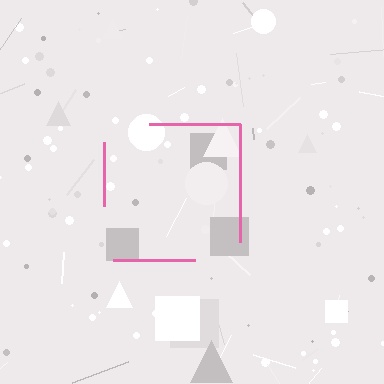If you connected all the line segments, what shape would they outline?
They would outline a square.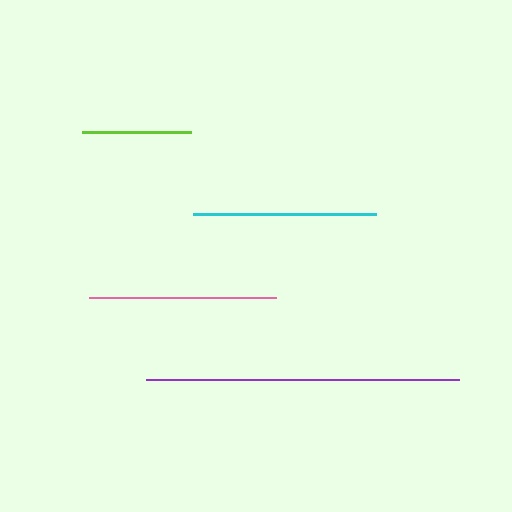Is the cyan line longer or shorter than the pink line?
The pink line is longer than the cyan line.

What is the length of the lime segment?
The lime segment is approximately 108 pixels long.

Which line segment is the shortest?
The lime line is the shortest at approximately 108 pixels.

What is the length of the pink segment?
The pink segment is approximately 187 pixels long.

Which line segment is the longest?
The purple line is the longest at approximately 313 pixels.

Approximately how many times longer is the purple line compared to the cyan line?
The purple line is approximately 1.7 times the length of the cyan line.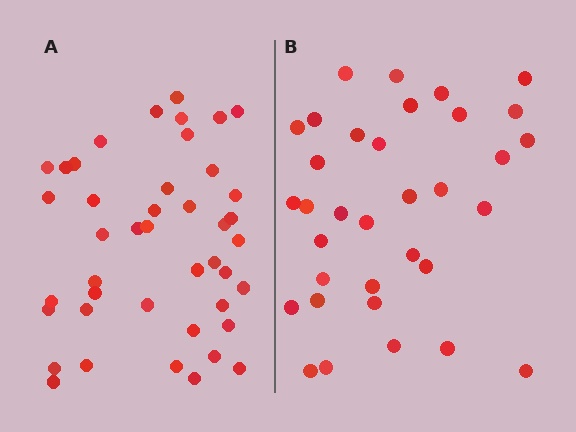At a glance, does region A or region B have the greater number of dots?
Region A (the left region) has more dots.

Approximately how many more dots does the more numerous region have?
Region A has roughly 8 or so more dots than region B.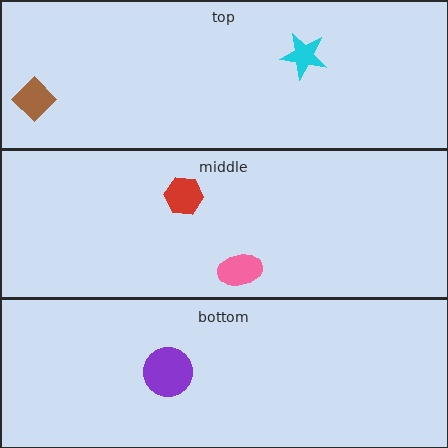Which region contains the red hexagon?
The middle region.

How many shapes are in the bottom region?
1.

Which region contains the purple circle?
The bottom region.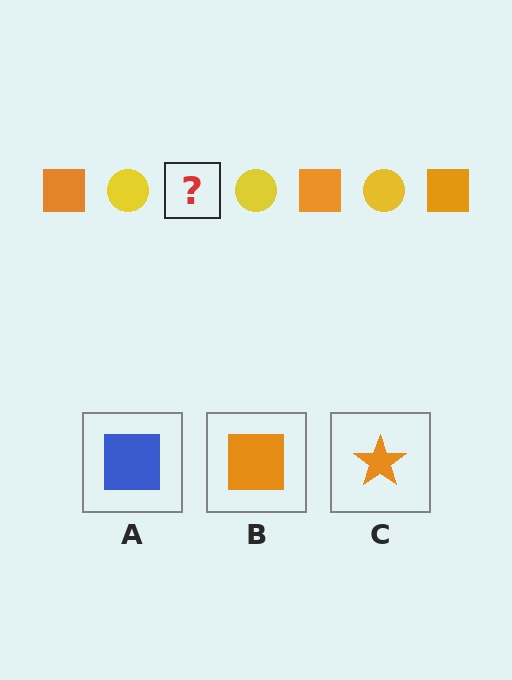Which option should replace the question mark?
Option B.